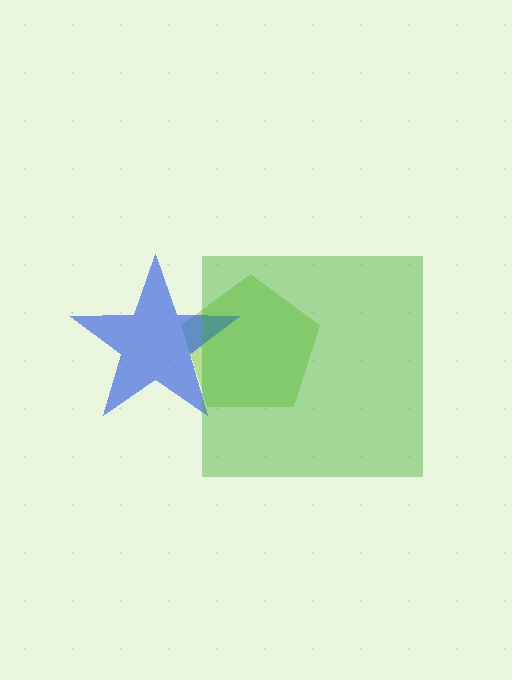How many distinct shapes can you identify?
There are 3 distinct shapes: a lime pentagon, a blue star, a green square.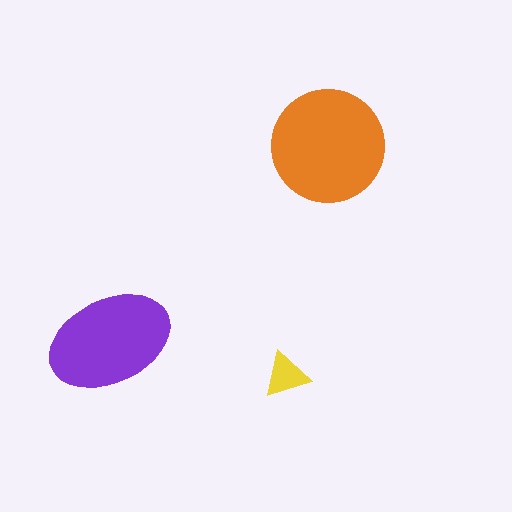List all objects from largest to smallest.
The orange circle, the purple ellipse, the yellow triangle.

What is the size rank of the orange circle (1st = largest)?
1st.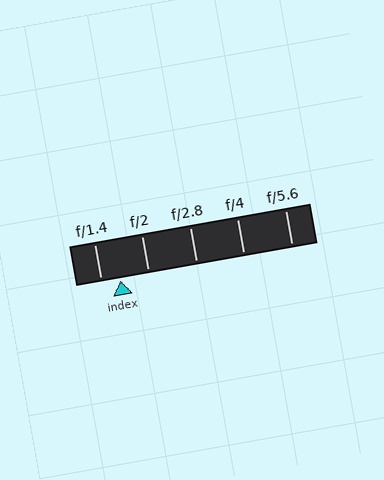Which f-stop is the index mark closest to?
The index mark is closest to f/1.4.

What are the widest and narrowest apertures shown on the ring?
The widest aperture shown is f/1.4 and the narrowest is f/5.6.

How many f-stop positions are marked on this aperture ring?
There are 5 f-stop positions marked.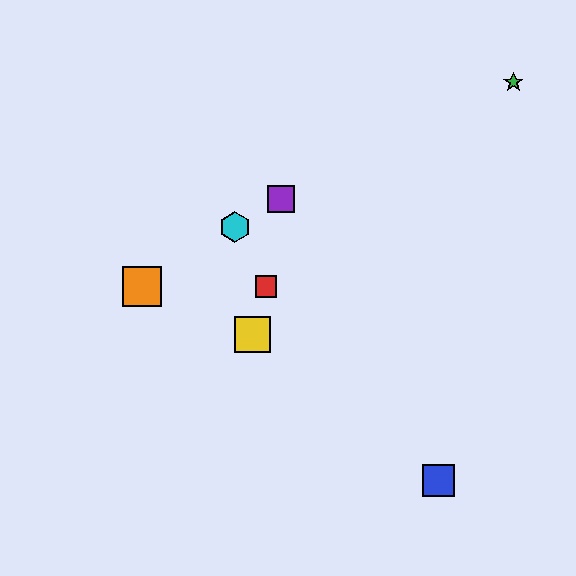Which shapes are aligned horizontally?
The red square, the orange square are aligned horizontally.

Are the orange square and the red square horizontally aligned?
Yes, both are at y≈287.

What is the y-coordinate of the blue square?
The blue square is at y≈480.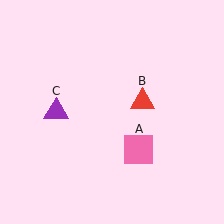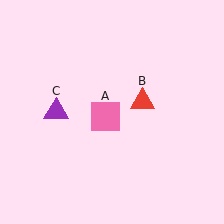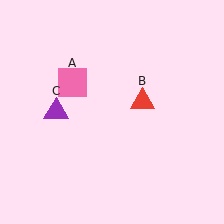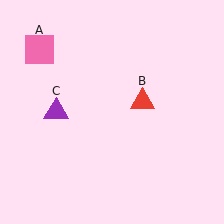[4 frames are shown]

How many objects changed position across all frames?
1 object changed position: pink square (object A).